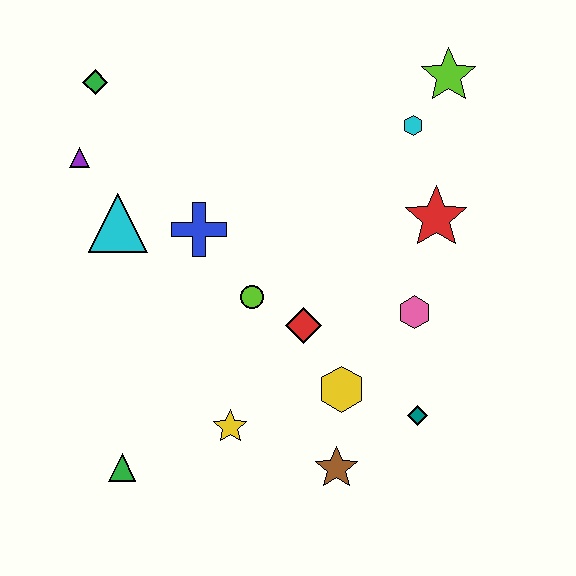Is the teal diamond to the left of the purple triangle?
No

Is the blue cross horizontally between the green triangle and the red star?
Yes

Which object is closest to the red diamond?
The lime circle is closest to the red diamond.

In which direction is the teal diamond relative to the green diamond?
The teal diamond is below the green diamond.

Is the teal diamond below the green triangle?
No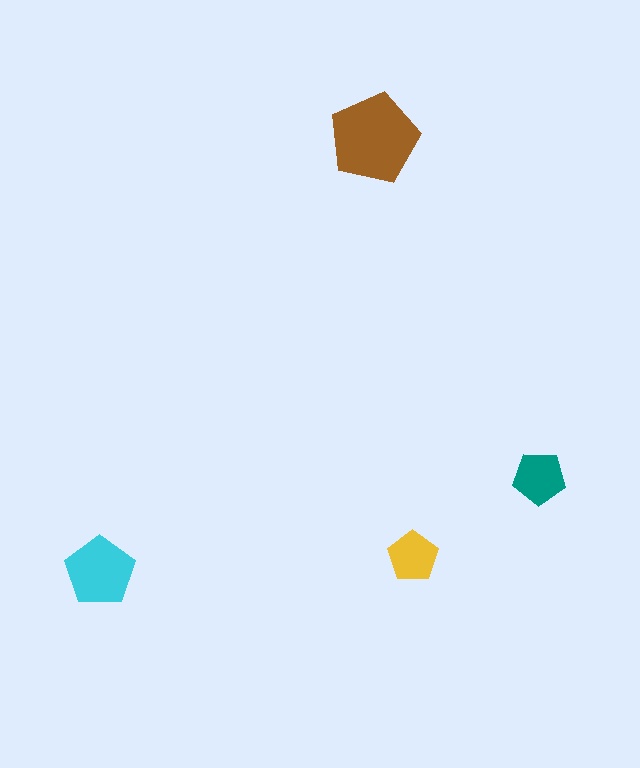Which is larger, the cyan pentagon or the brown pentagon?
The brown one.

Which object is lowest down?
The cyan pentagon is bottommost.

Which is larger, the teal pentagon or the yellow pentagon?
The teal one.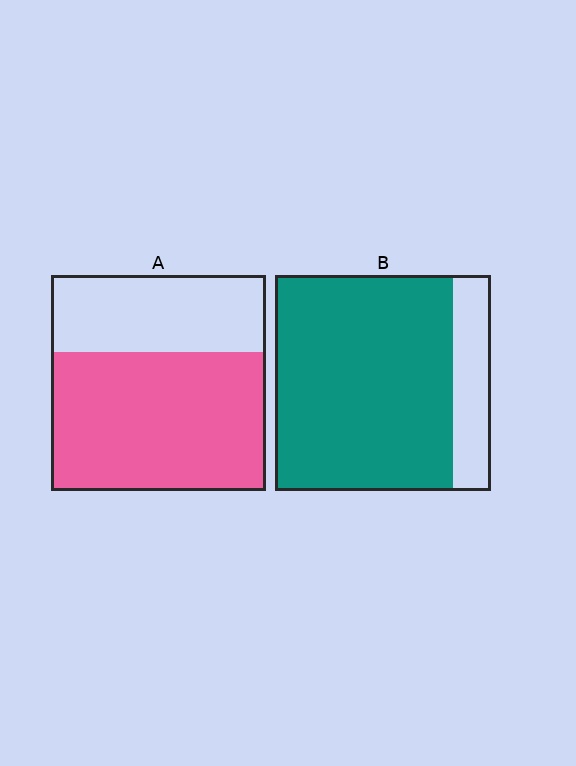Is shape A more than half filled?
Yes.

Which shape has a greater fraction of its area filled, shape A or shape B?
Shape B.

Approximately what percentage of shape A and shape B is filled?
A is approximately 65% and B is approximately 80%.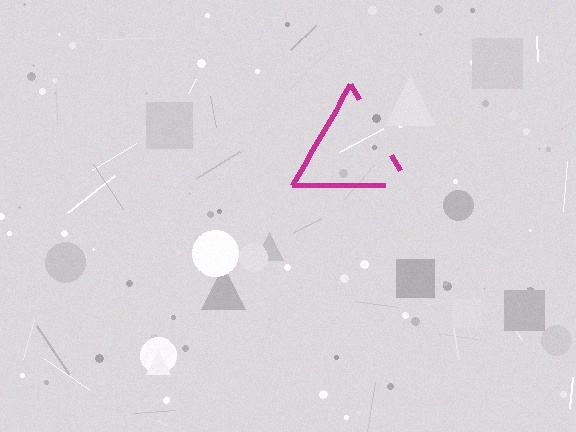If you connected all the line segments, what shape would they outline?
They would outline a triangle.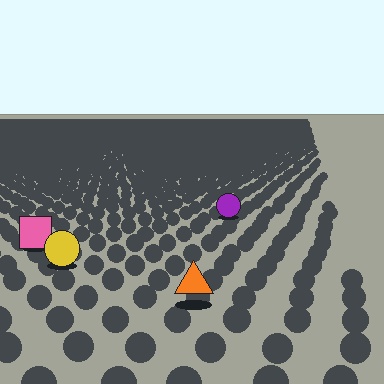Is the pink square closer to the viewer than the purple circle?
Yes. The pink square is closer — you can tell from the texture gradient: the ground texture is coarser near it.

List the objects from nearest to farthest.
From nearest to farthest: the orange triangle, the yellow circle, the pink square, the purple circle.